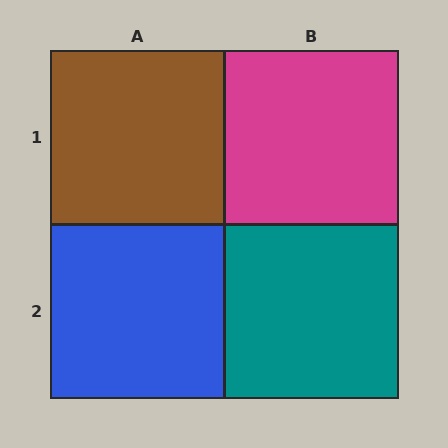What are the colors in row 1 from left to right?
Brown, magenta.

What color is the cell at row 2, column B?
Teal.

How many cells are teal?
1 cell is teal.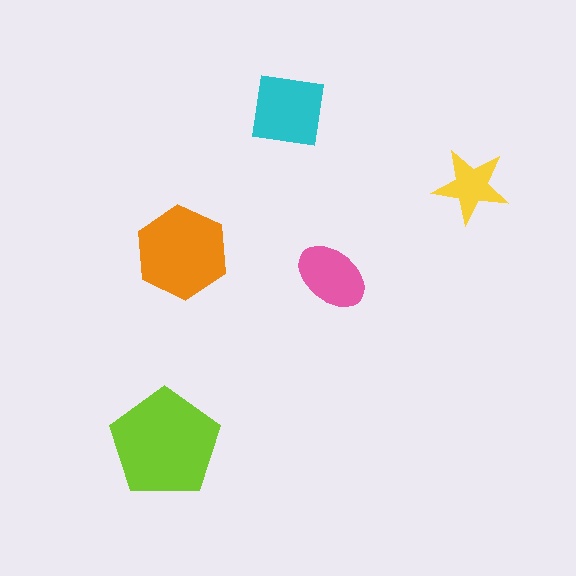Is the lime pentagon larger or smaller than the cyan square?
Larger.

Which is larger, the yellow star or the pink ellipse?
The pink ellipse.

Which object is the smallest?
The yellow star.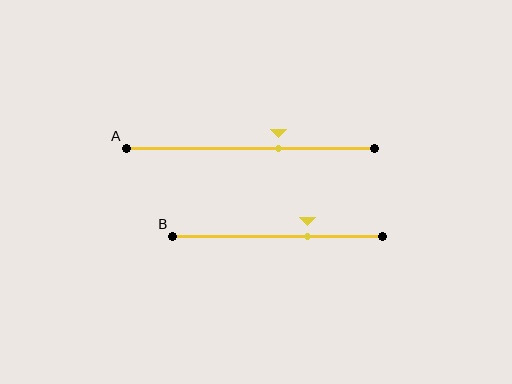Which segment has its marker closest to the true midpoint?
Segment A has its marker closest to the true midpoint.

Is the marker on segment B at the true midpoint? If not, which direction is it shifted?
No, the marker on segment B is shifted to the right by about 14% of the segment length.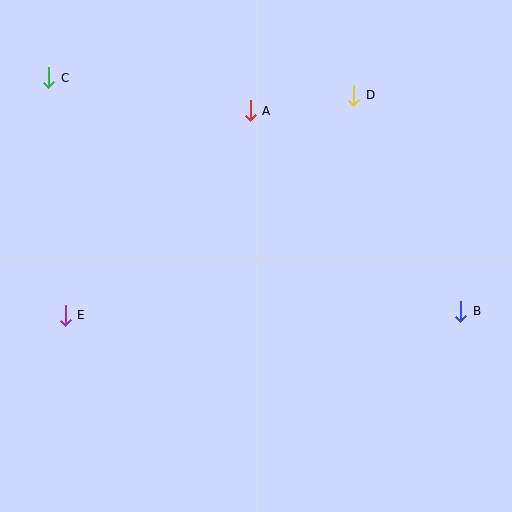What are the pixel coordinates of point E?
Point E is at (65, 315).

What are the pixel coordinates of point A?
Point A is at (250, 111).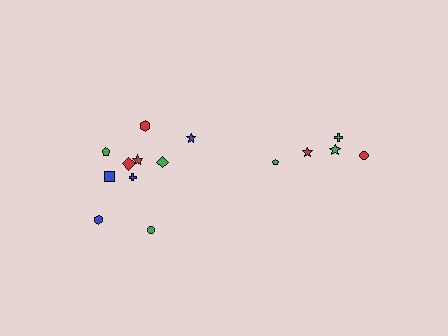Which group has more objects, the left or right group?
The left group.